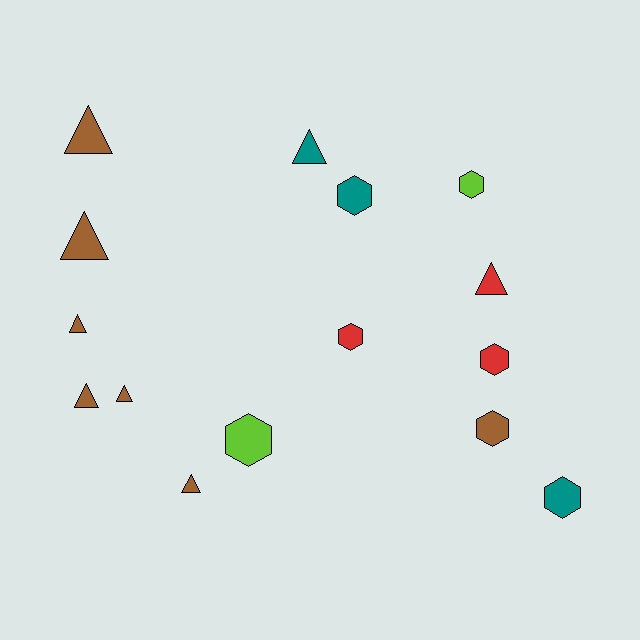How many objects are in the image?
There are 15 objects.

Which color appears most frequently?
Brown, with 7 objects.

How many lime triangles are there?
There are no lime triangles.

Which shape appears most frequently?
Triangle, with 8 objects.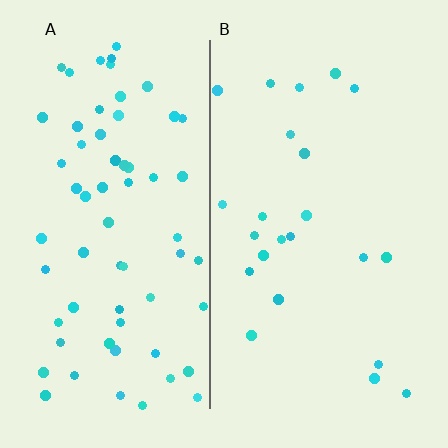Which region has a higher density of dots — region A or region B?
A (the left).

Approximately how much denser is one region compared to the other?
Approximately 2.8× — region A over region B.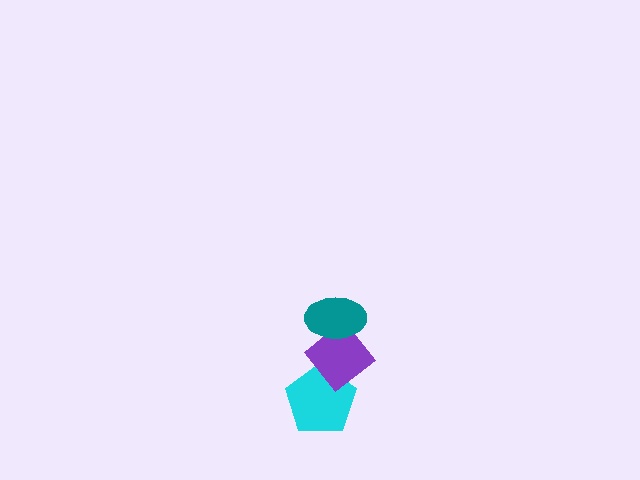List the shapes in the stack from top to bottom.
From top to bottom: the teal ellipse, the purple diamond, the cyan pentagon.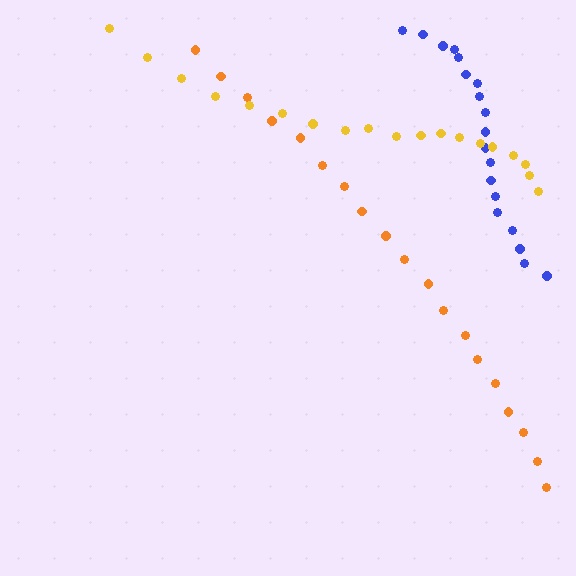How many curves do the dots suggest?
There are 3 distinct paths.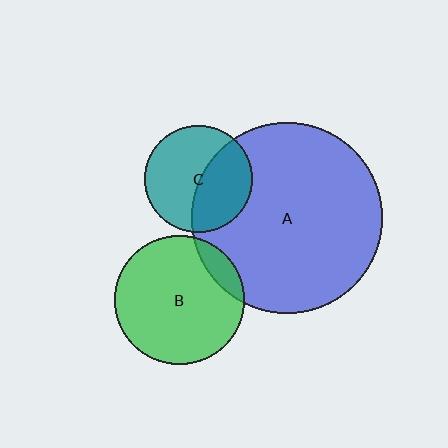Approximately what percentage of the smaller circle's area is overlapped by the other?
Approximately 10%.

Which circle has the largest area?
Circle A (blue).